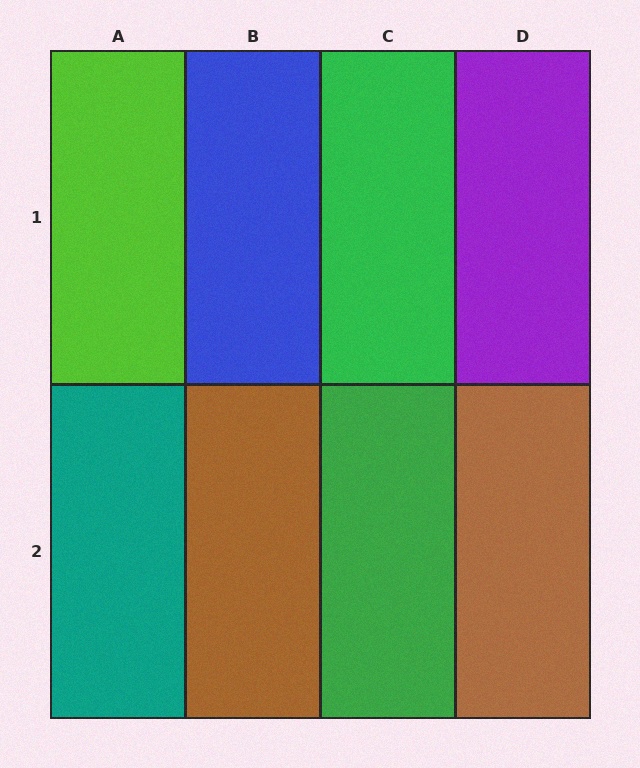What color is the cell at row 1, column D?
Purple.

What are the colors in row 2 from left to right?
Teal, brown, green, brown.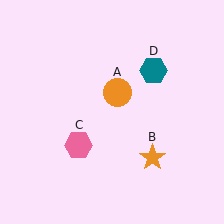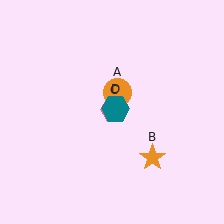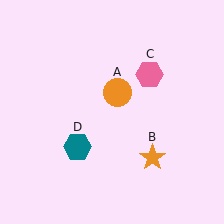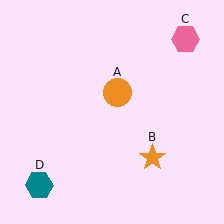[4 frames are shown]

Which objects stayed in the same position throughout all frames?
Orange circle (object A) and orange star (object B) remained stationary.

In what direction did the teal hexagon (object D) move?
The teal hexagon (object D) moved down and to the left.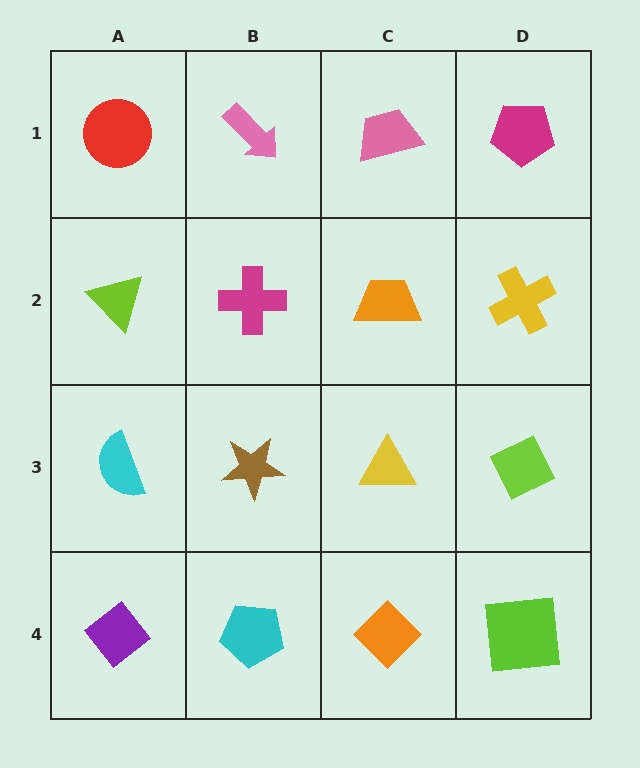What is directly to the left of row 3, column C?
A brown star.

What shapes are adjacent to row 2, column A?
A red circle (row 1, column A), a cyan semicircle (row 3, column A), a magenta cross (row 2, column B).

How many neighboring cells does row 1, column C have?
3.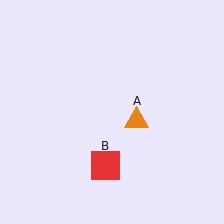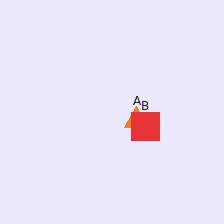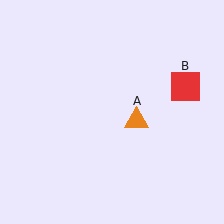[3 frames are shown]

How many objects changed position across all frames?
1 object changed position: red square (object B).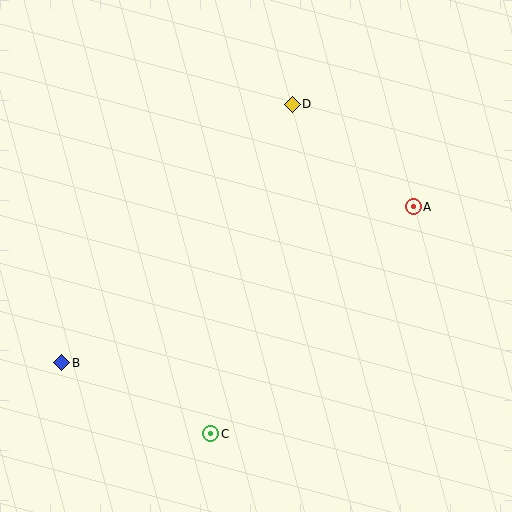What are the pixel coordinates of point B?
Point B is at (62, 363).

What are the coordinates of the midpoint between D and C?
The midpoint between D and C is at (252, 269).